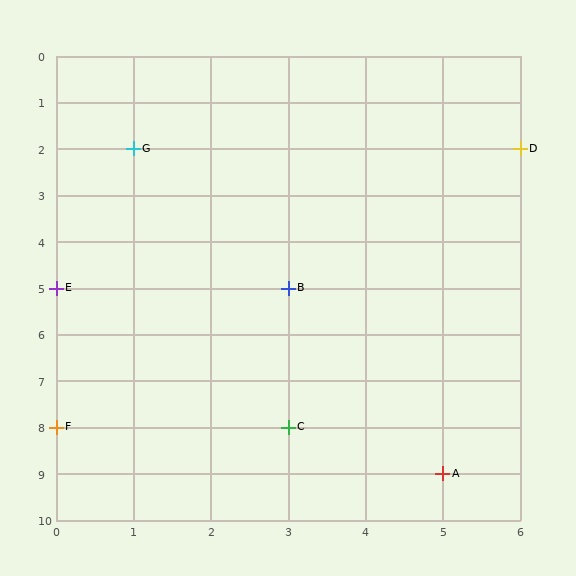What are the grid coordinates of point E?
Point E is at grid coordinates (0, 5).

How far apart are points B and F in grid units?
Points B and F are 3 columns and 3 rows apart (about 4.2 grid units diagonally).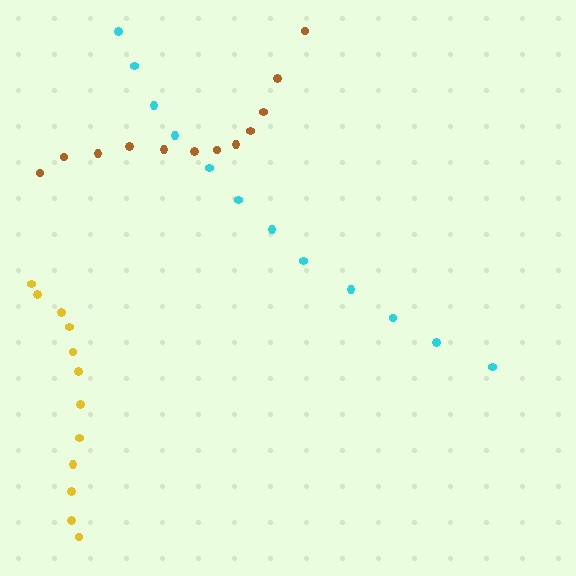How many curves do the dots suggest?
There are 3 distinct paths.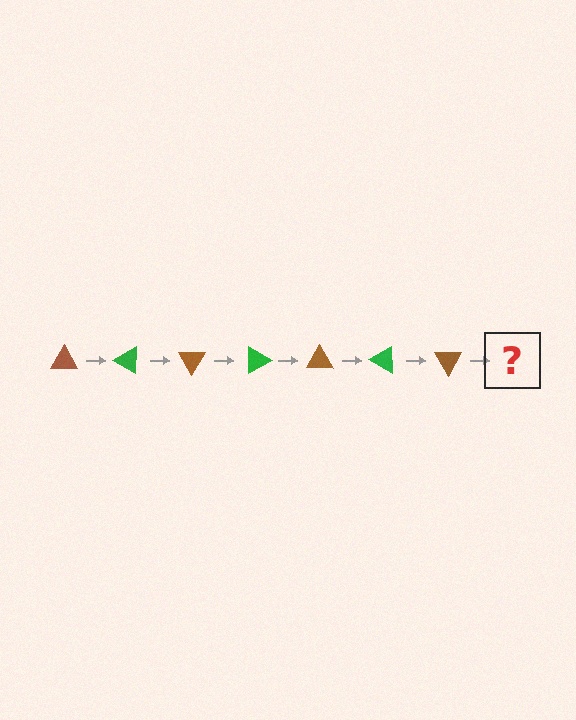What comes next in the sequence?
The next element should be a green triangle, rotated 210 degrees from the start.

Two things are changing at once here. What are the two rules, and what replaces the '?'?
The two rules are that it rotates 30 degrees each step and the color cycles through brown and green. The '?' should be a green triangle, rotated 210 degrees from the start.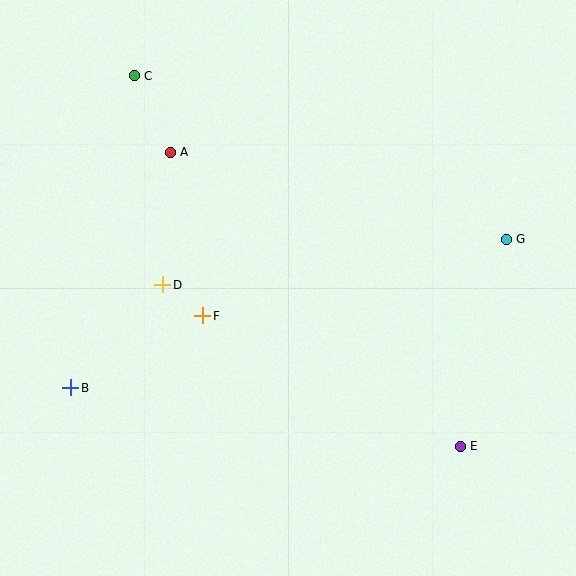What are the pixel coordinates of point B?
Point B is at (71, 388).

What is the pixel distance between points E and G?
The distance between E and G is 212 pixels.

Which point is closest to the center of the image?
Point F at (203, 316) is closest to the center.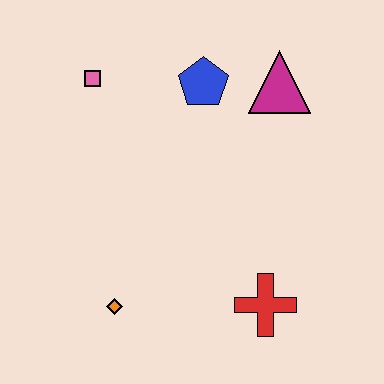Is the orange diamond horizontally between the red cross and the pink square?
Yes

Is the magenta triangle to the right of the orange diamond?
Yes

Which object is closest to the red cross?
The orange diamond is closest to the red cross.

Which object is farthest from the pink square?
The red cross is farthest from the pink square.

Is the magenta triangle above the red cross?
Yes